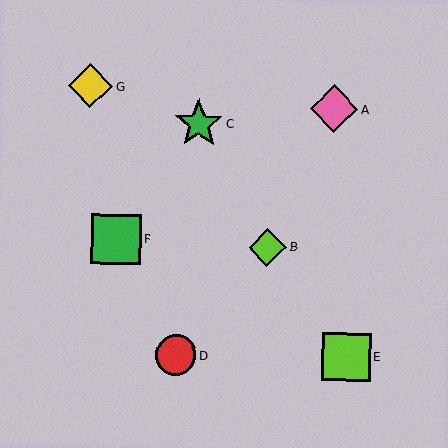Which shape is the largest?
The green square (labeled F) is the largest.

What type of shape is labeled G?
Shape G is a yellow diamond.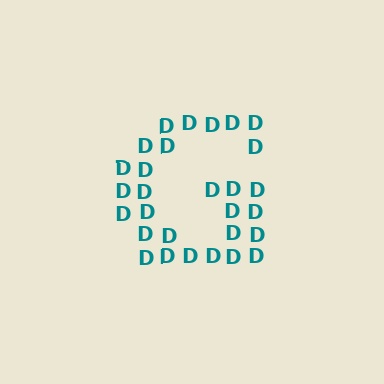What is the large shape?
The large shape is the letter G.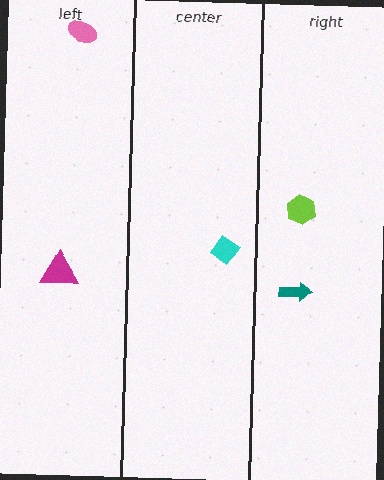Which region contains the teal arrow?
The right region.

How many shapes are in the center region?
1.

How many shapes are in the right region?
2.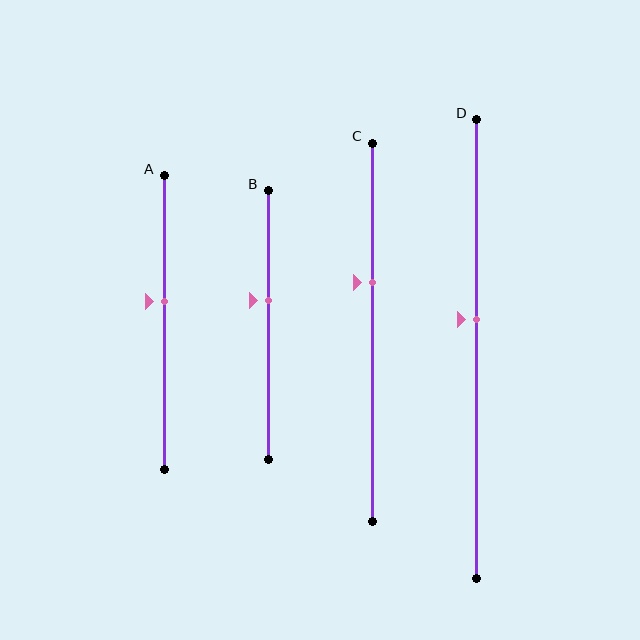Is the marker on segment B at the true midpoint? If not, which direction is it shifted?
No, the marker on segment B is shifted upward by about 9% of the segment length.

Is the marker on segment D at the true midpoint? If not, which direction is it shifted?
No, the marker on segment D is shifted upward by about 6% of the segment length.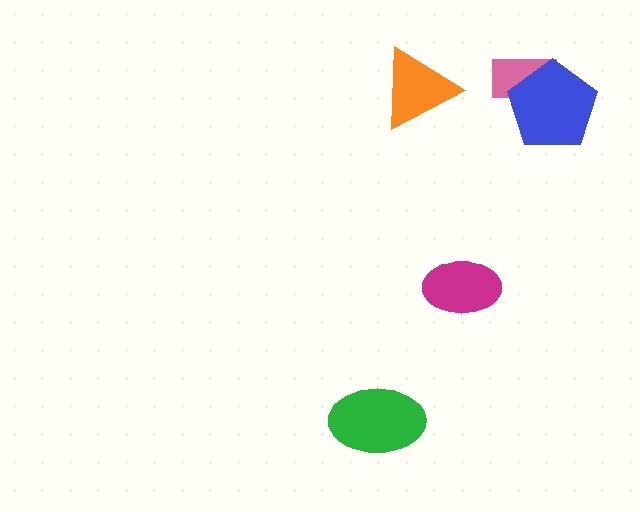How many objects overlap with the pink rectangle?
1 object overlaps with the pink rectangle.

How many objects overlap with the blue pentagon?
1 object overlaps with the blue pentagon.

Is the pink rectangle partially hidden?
Yes, it is partially covered by another shape.